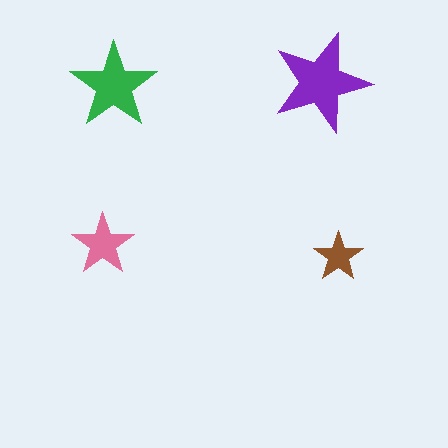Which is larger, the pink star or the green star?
The green one.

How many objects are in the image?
There are 4 objects in the image.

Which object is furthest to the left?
The pink star is leftmost.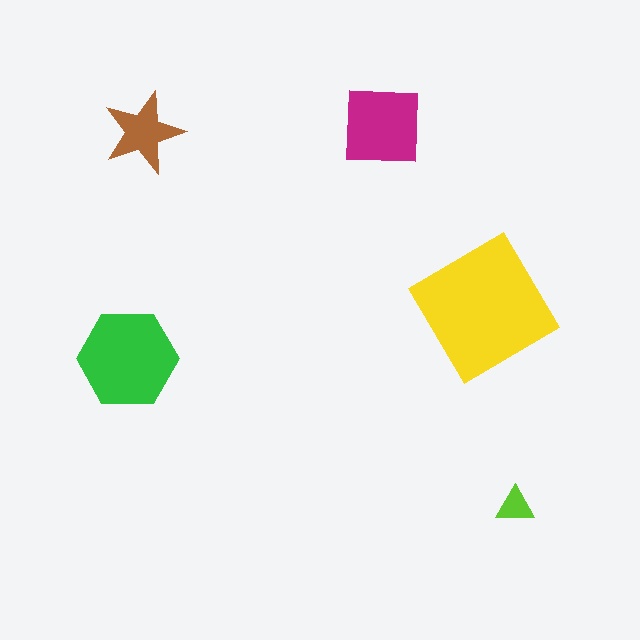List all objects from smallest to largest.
The lime triangle, the brown star, the magenta square, the green hexagon, the yellow diamond.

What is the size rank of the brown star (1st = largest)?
4th.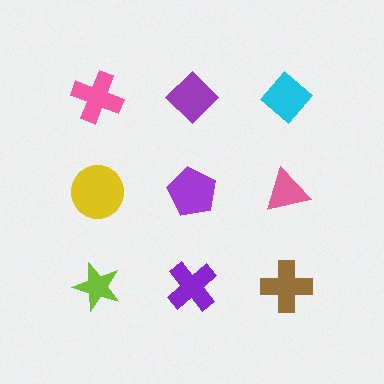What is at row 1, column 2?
A purple diamond.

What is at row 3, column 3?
A brown cross.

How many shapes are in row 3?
3 shapes.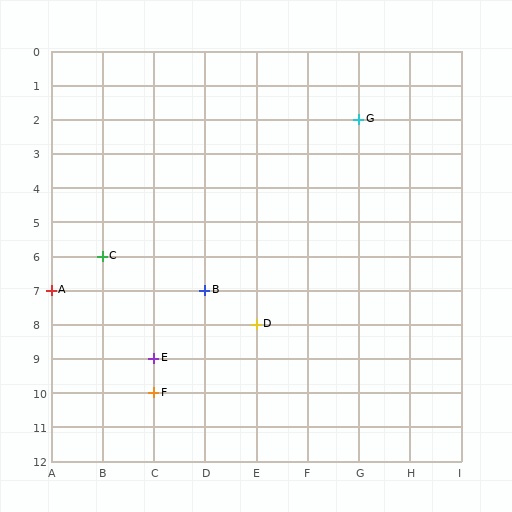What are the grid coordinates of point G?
Point G is at grid coordinates (G, 2).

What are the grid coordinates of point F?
Point F is at grid coordinates (C, 10).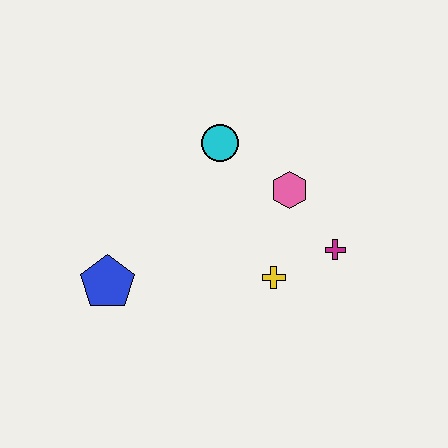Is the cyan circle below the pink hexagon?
No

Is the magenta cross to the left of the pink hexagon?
No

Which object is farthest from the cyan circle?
The blue pentagon is farthest from the cyan circle.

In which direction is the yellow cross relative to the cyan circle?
The yellow cross is below the cyan circle.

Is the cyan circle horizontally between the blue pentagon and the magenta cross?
Yes